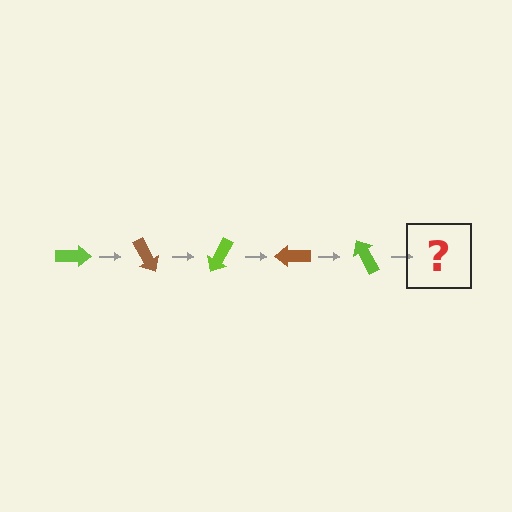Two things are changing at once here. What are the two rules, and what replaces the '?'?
The two rules are that it rotates 60 degrees each step and the color cycles through lime and brown. The '?' should be a brown arrow, rotated 300 degrees from the start.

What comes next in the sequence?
The next element should be a brown arrow, rotated 300 degrees from the start.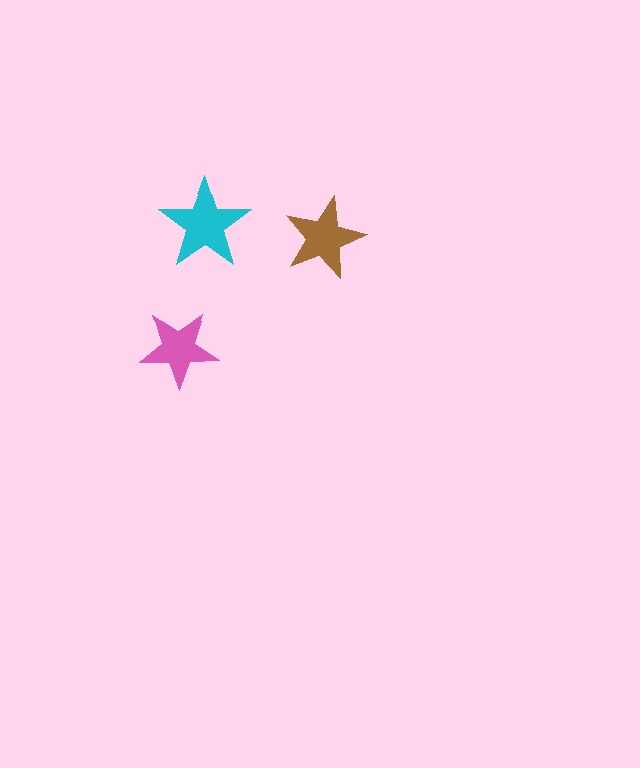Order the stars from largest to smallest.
the cyan one, the brown one, the pink one.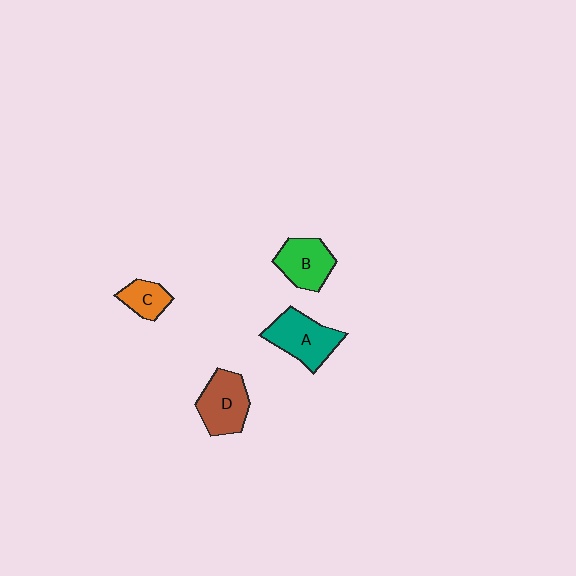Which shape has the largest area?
Shape A (teal).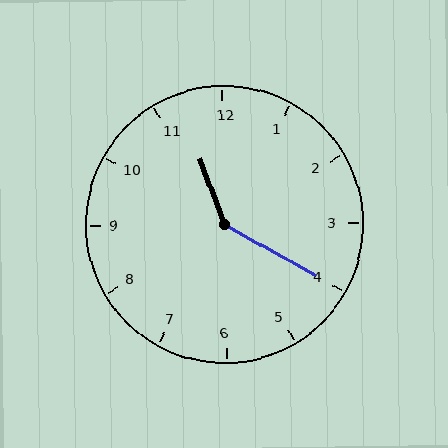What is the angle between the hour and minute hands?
Approximately 140 degrees.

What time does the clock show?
11:20.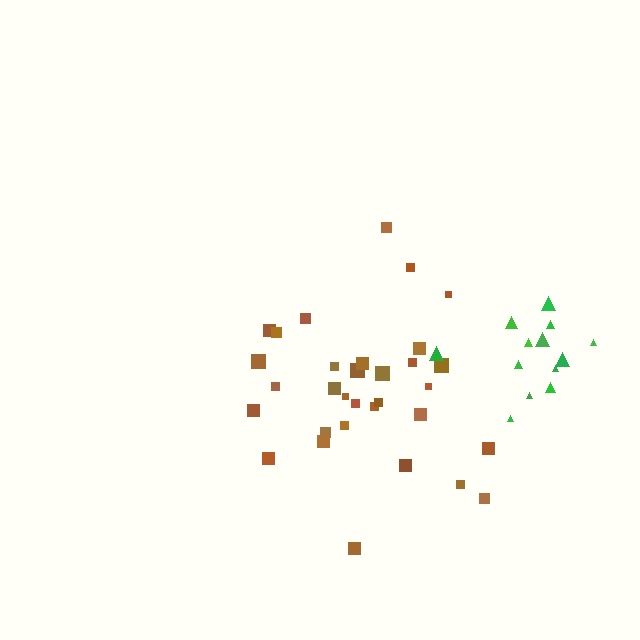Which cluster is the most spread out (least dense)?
Brown.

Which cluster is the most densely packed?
Green.